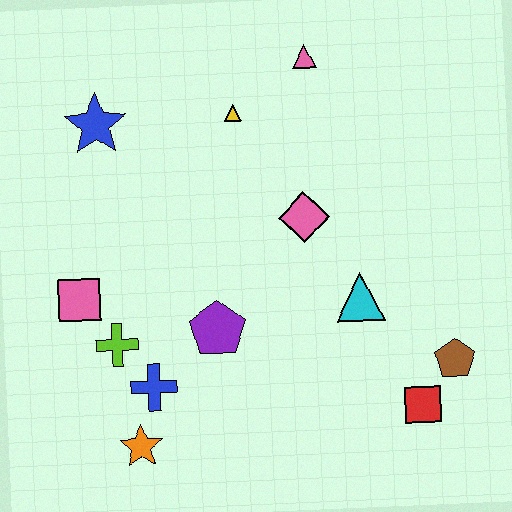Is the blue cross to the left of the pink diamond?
Yes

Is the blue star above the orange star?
Yes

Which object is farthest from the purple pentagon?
The pink triangle is farthest from the purple pentagon.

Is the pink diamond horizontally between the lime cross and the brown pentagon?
Yes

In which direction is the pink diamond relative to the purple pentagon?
The pink diamond is above the purple pentagon.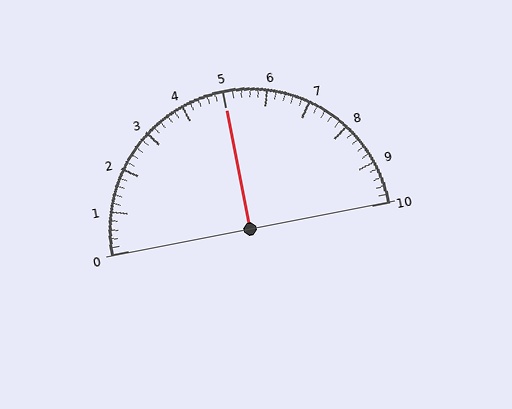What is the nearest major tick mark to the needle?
The nearest major tick mark is 5.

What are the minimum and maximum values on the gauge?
The gauge ranges from 0 to 10.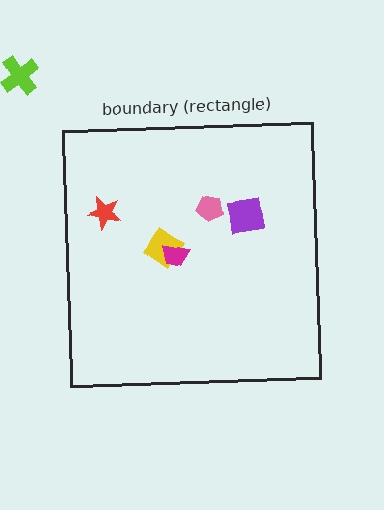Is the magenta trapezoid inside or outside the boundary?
Inside.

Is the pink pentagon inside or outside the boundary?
Inside.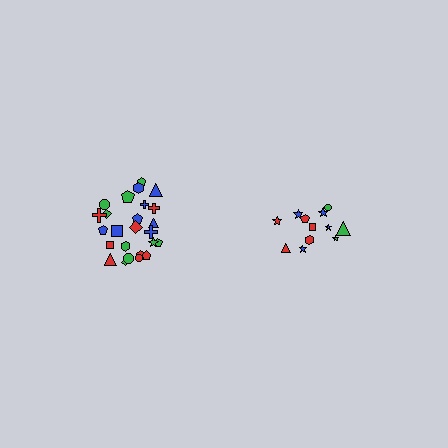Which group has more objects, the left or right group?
The left group.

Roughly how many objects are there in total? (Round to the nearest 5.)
Roughly 35 objects in total.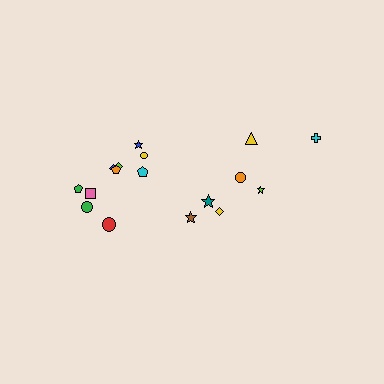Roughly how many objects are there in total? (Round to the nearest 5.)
Roughly 15 objects in total.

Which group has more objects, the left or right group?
The left group.